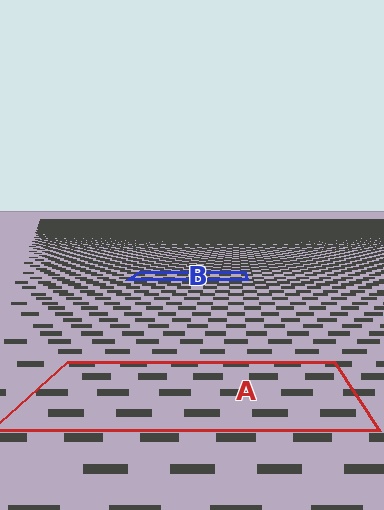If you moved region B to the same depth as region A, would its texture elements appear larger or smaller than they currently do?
They would appear larger. At a closer depth, the same texture elements are projected at a bigger on-screen size.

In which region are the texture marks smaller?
The texture marks are smaller in region B, because it is farther away.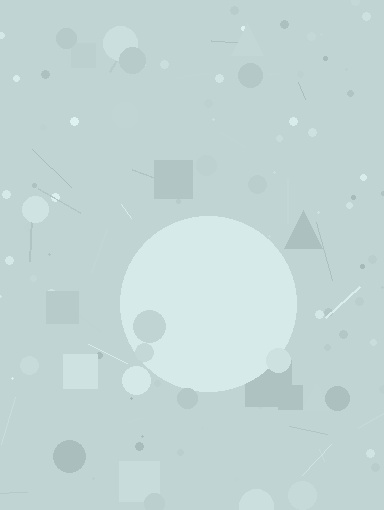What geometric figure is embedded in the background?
A circle is embedded in the background.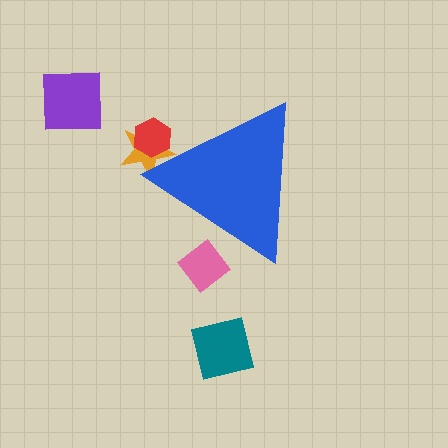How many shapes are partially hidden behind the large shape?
3 shapes are partially hidden.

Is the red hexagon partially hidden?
Yes, the red hexagon is partially hidden behind the blue triangle.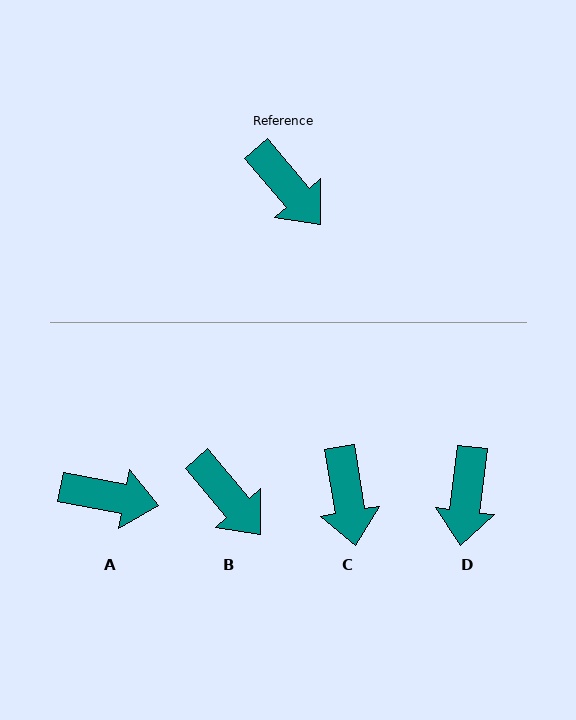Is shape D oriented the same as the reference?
No, it is off by about 47 degrees.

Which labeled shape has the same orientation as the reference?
B.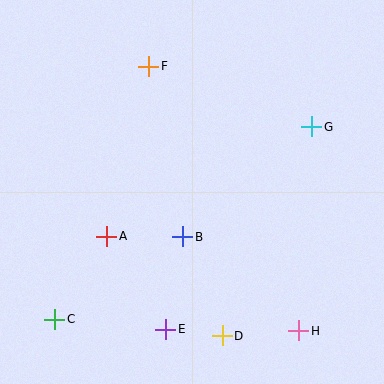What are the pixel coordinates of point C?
Point C is at (54, 319).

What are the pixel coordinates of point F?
Point F is at (149, 66).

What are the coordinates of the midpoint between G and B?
The midpoint between G and B is at (247, 182).